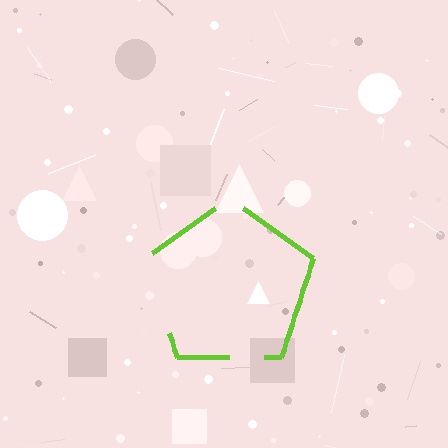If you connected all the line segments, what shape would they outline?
They would outline a pentagon.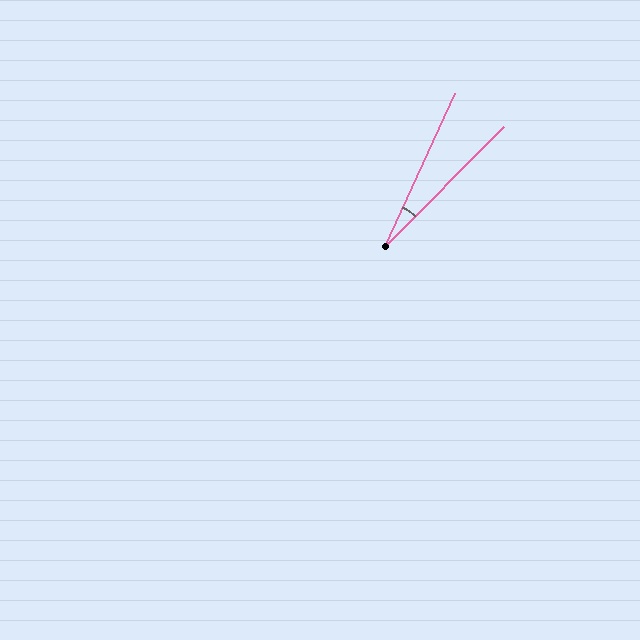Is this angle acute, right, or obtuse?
It is acute.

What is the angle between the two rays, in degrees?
Approximately 20 degrees.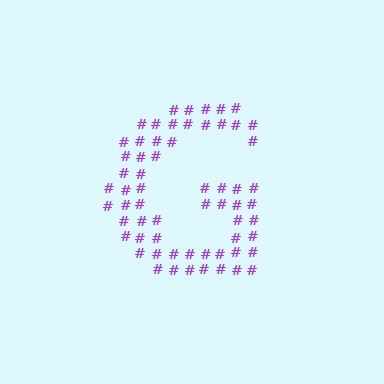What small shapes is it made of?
It is made of small hash symbols.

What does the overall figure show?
The overall figure shows the letter G.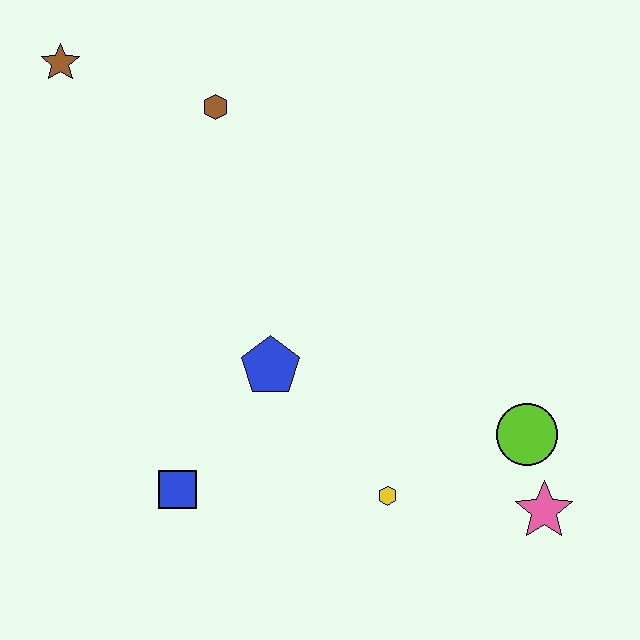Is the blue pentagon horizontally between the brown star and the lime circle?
Yes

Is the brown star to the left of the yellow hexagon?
Yes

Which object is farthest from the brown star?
The pink star is farthest from the brown star.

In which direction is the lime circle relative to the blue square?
The lime circle is to the right of the blue square.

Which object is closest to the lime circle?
The pink star is closest to the lime circle.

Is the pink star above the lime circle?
No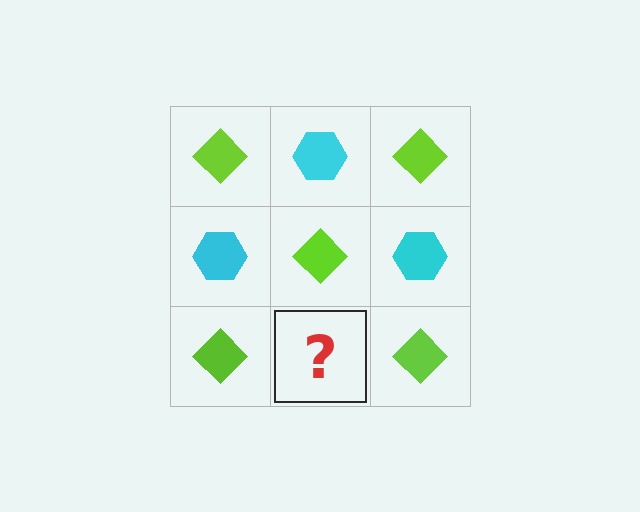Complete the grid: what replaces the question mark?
The question mark should be replaced with a cyan hexagon.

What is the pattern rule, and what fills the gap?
The rule is that it alternates lime diamond and cyan hexagon in a checkerboard pattern. The gap should be filled with a cyan hexagon.